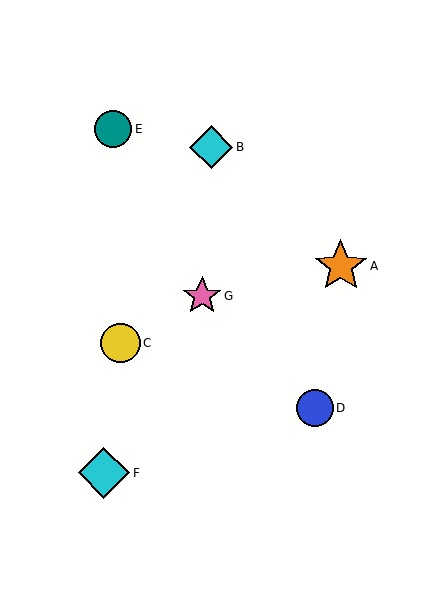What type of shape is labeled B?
Shape B is a cyan diamond.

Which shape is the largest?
The orange star (labeled A) is the largest.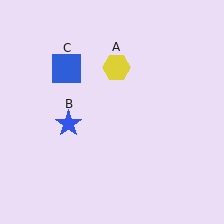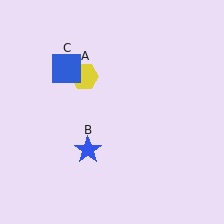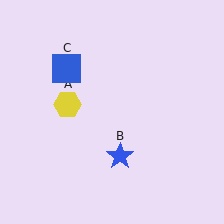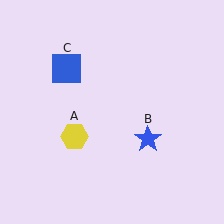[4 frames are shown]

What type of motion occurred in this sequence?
The yellow hexagon (object A), blue star (object B) rotated counterclockwise around the center of the scene.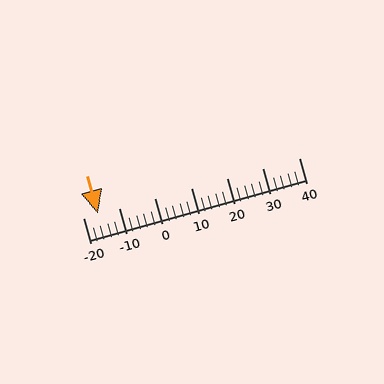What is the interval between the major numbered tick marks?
The major tick marks are spaced 10 units apart.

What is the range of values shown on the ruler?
The ruler shows values from -20 to 40.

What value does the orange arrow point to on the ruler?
The orange arrow points to approximately -16.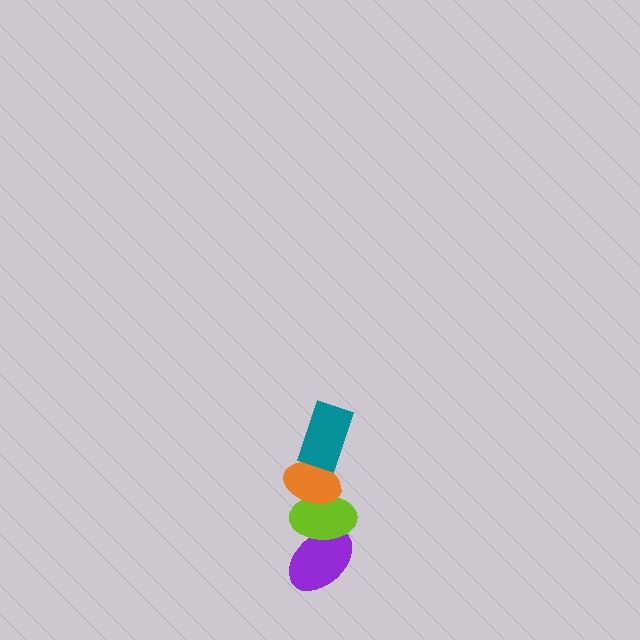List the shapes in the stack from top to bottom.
From top to bottom: the teal rectangle, the orange ellipse, the lime ellipse, the purple ellipse.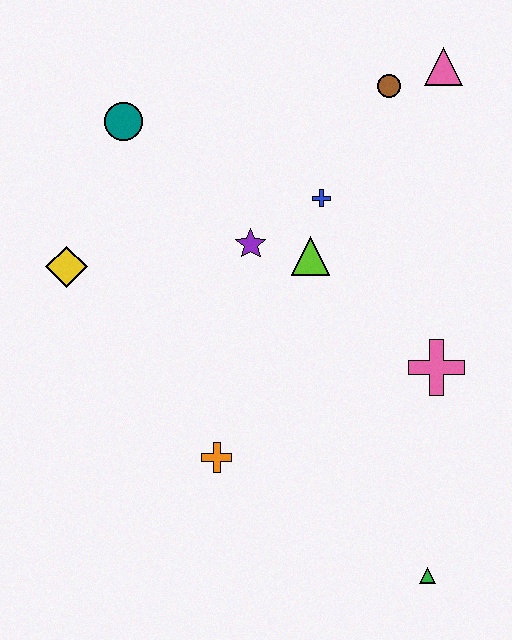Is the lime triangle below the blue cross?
Yes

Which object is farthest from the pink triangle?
The green triangle is farthest from the pink triangle.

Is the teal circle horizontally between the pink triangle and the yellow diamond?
Yes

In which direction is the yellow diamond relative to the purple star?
The yellow diamond is to the left of the purple star.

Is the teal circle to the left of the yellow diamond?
No